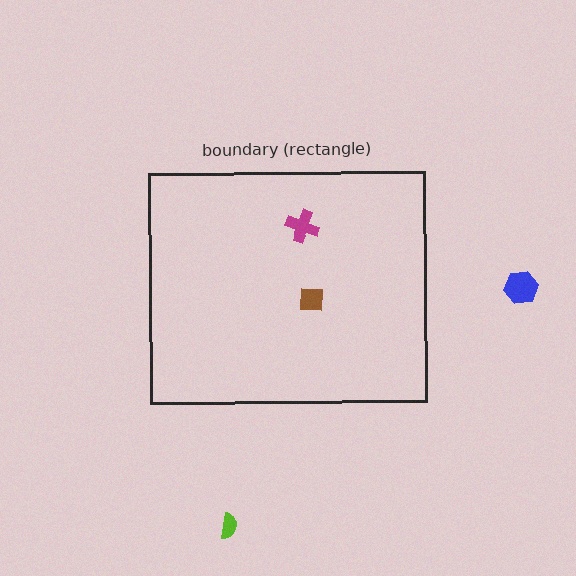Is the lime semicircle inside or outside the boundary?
Outside.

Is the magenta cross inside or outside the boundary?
Inside.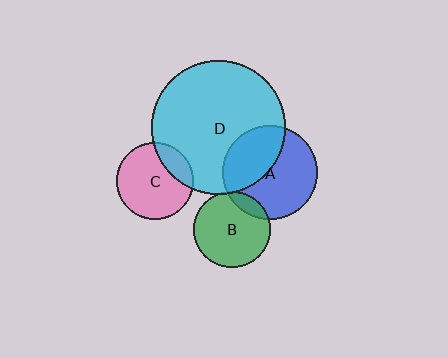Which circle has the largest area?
Circle D (cyan).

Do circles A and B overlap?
Yes.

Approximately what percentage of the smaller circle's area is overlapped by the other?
Approximately 15%.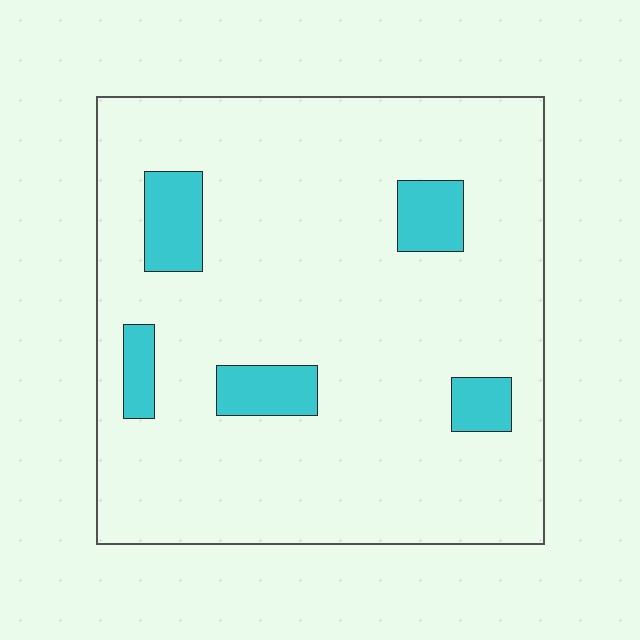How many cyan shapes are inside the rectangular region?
5.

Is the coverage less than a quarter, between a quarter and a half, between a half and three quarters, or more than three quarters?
Less than a quarter.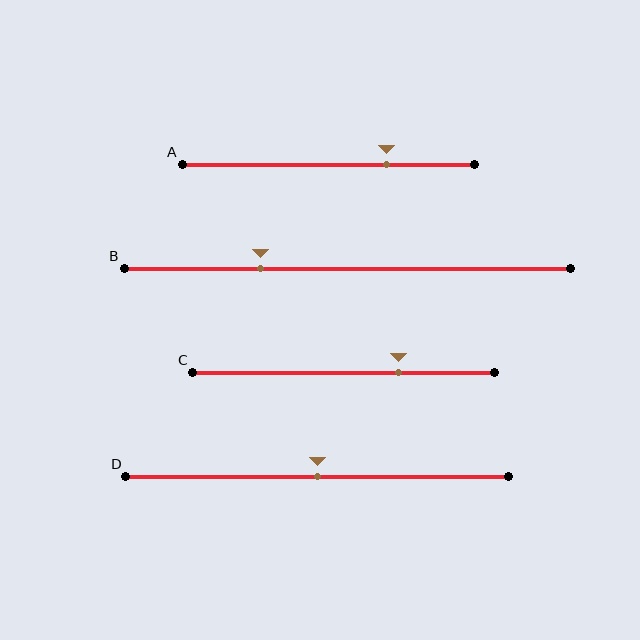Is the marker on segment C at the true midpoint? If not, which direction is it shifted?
No, the marker on segment C is shifted to the right by about 18% of the segment length.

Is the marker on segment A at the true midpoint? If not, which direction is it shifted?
No, the marker on segment A is shifted to the right by about 20% of the segment length.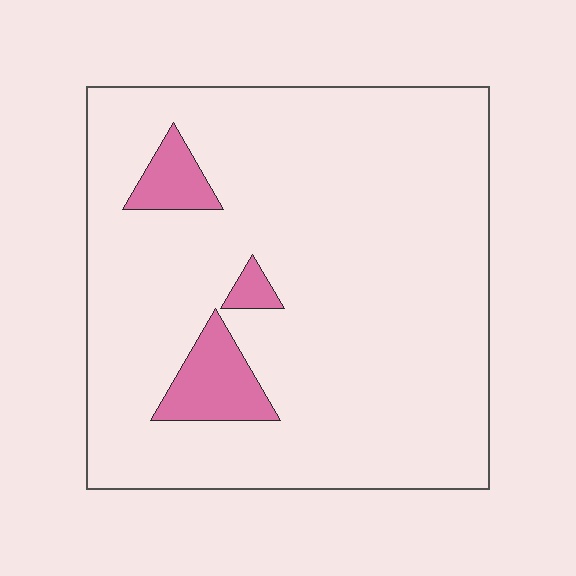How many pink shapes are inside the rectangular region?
3.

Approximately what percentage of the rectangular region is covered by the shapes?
Approximately 10%.